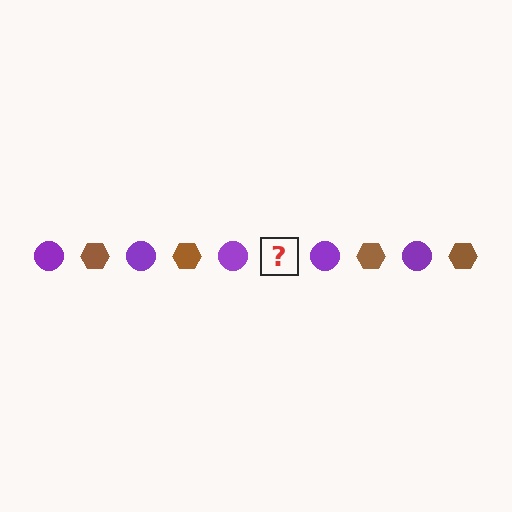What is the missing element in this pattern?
The missing element is a brown hexagon.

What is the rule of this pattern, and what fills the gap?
The rule is that the pattern alternates between purple circle and brown hexagon. The gap should be filled with a brown hexagon.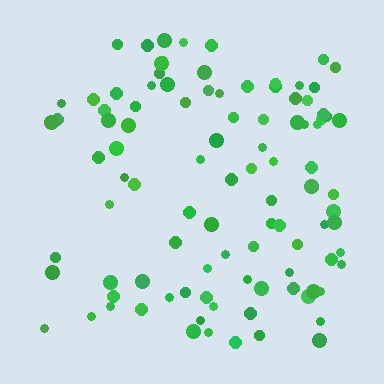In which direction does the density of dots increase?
From left to right, with the right side densest.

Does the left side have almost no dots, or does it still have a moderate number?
Still a moderate number, just noticeably fewer than the right.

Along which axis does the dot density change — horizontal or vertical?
Horizontal.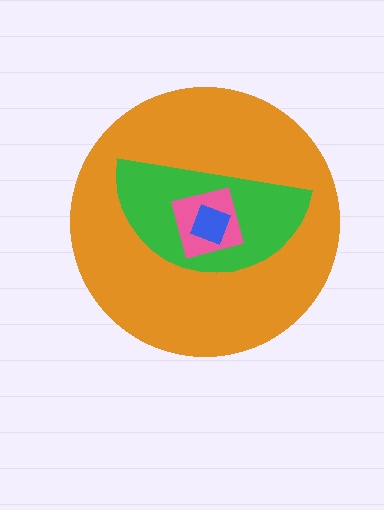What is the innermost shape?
The blue diamond.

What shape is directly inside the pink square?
The blue diamond.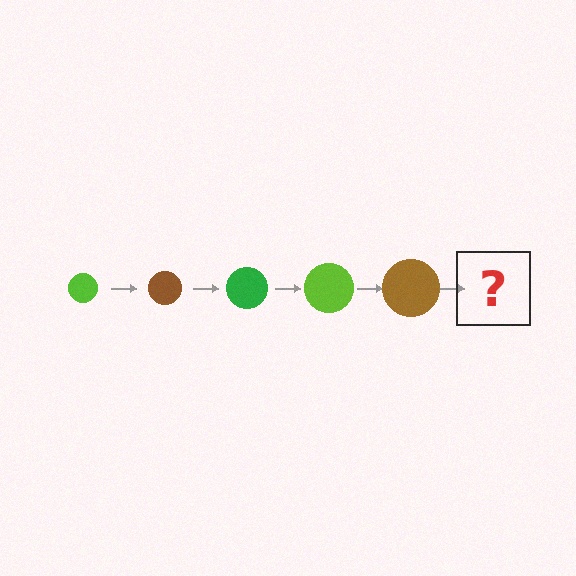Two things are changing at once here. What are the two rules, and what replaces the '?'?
The two rules are that the circle grows larger each step and the color cycles through lime, brown, and green. The '?' should be a green circle, larger than the previous one.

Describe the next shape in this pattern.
It should be a green circle, larger than the previous one.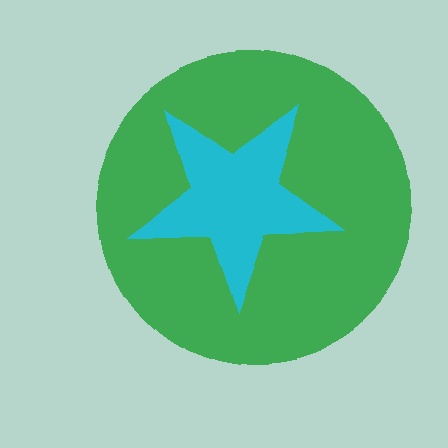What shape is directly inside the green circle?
The cyan star.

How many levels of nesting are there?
2.